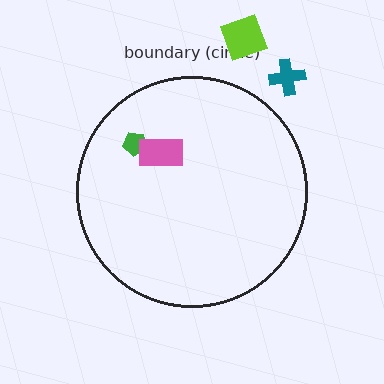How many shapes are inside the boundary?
2 inside, 2 outside.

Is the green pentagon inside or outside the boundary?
Inside.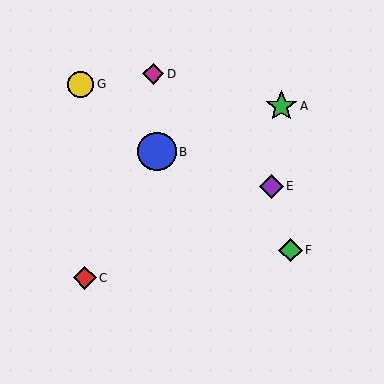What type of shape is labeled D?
Shape D is a magenta diamond.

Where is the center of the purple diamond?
The center of the purple diamond is at (271, 186).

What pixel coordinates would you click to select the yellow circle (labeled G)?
Click at (81, 84) to select the yellow circle G.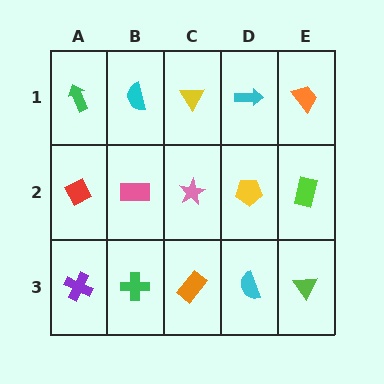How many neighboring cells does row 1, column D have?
3.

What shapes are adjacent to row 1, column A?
A red diamond (row 2, column A), a cyan semicircle (row 1, column B).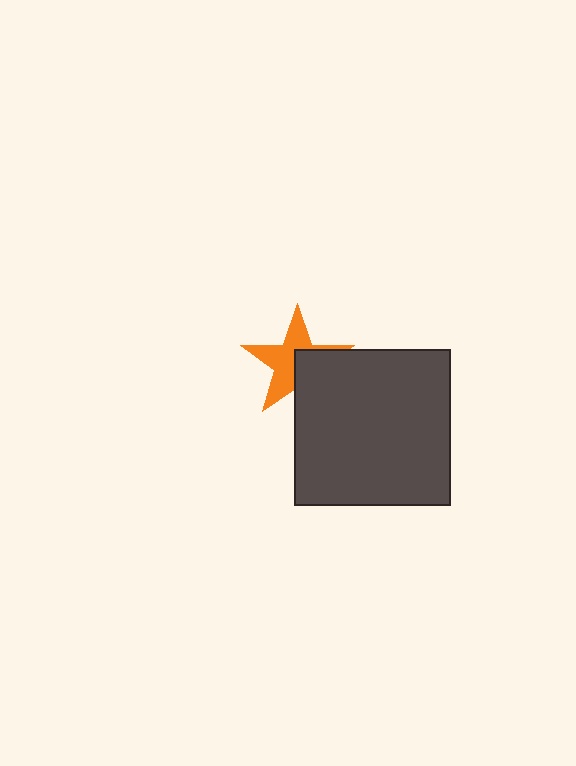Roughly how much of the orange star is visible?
About half of it is visible (roughly 59%).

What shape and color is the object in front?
The object in front is a dark gray square.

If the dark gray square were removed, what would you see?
You would see the complete orange star.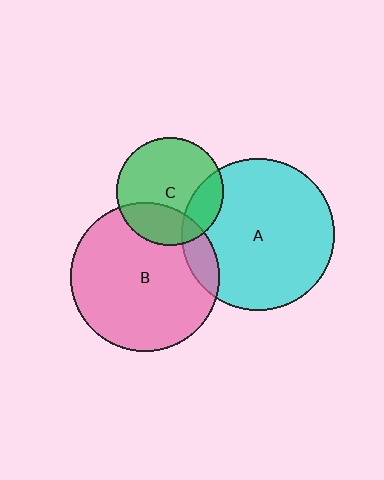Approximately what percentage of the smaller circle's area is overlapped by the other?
Approximately 20%.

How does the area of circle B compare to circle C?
Approximately 1.9 times.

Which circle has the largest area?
Circle A (cyan).